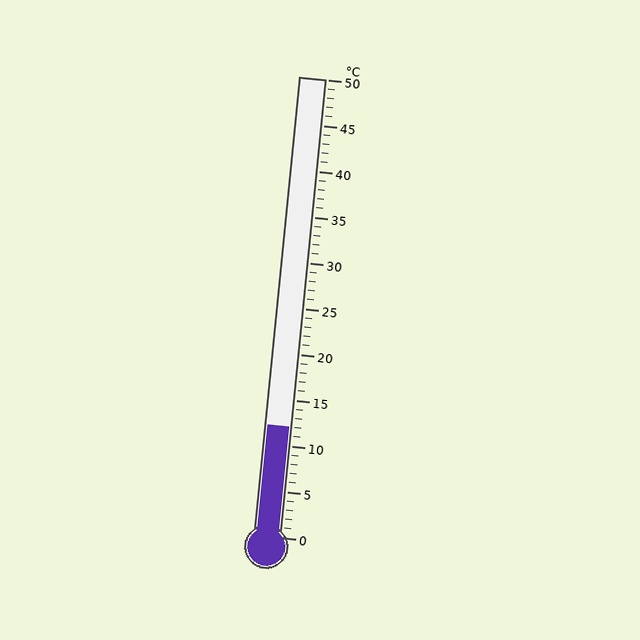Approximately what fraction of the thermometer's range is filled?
The thermometer is filled to approximately 25% of its range.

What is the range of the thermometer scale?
The thermometer scale ranges from 0°C to 50°C.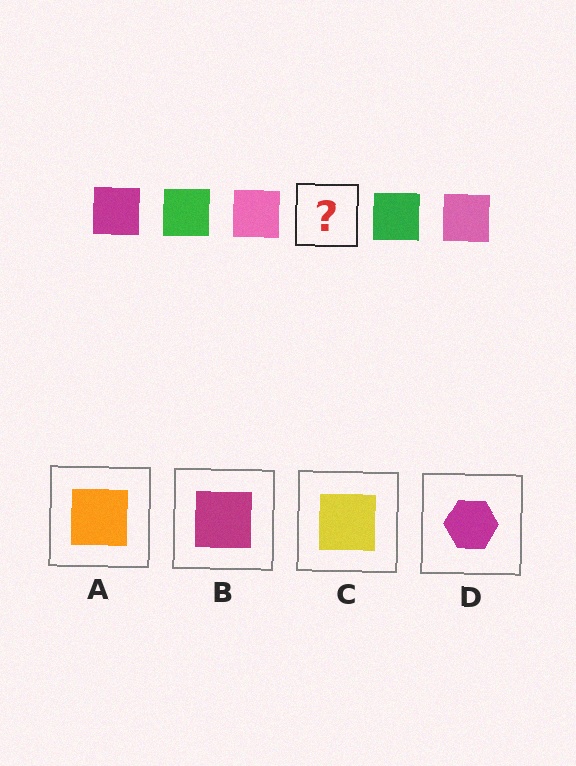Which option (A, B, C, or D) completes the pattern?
B.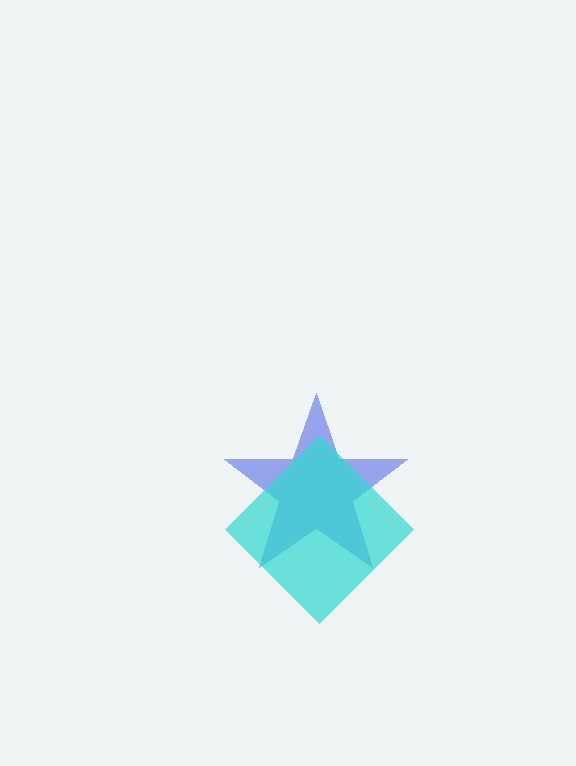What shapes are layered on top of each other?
The layered shapes are: a blue star, a cyan diamond.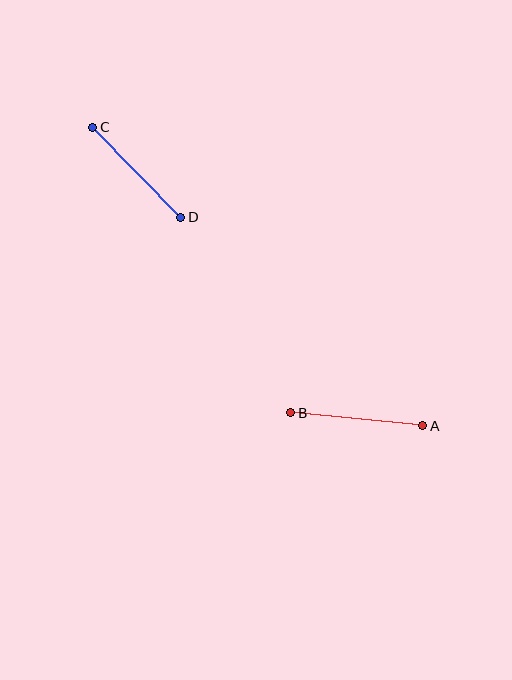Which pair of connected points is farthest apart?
Points A and B are farthest apart.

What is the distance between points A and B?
The distance is approximately 133 pixels.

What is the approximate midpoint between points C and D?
The midpoint is at approximately (137, 172) pixels.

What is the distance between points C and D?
The distance is approximately 126 pixels.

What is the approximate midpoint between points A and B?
The midpoint is at approximately (357, 419) pixels.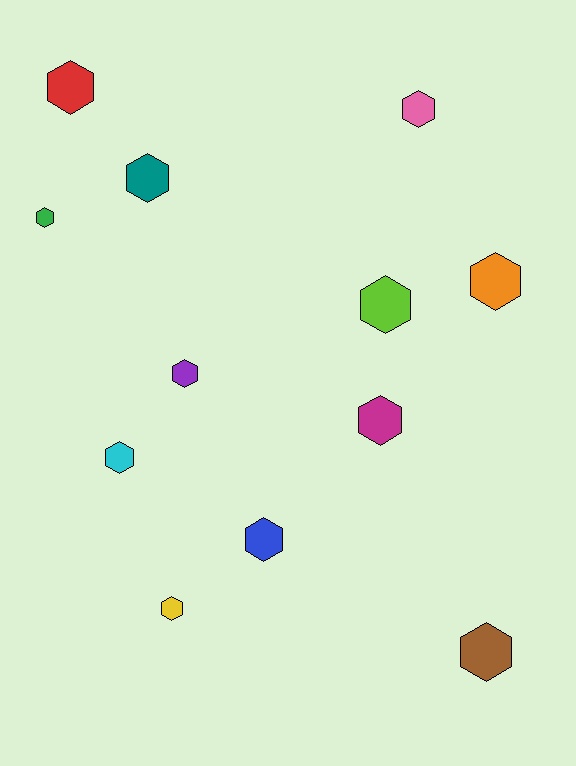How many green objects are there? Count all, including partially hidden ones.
There is 1 green object.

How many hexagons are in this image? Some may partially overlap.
There are 12 hexagons.